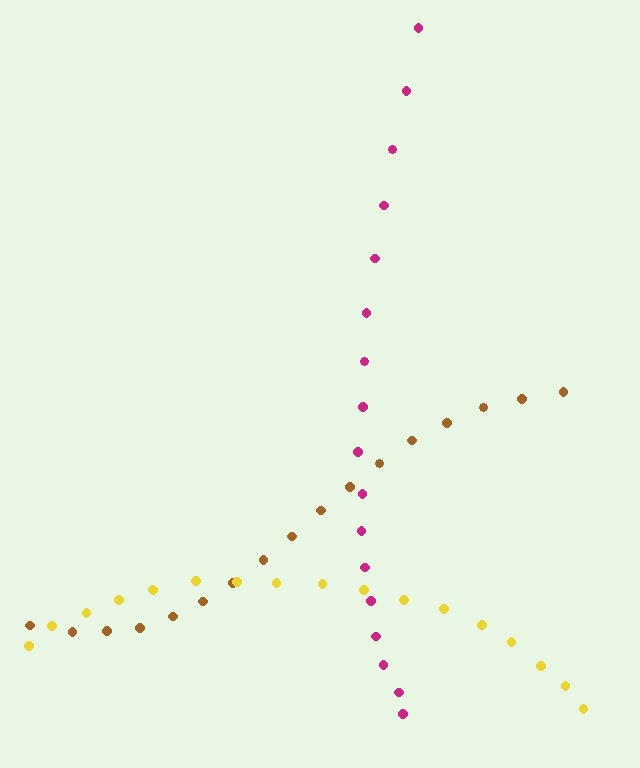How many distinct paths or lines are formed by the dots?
There are 3 distinct paths.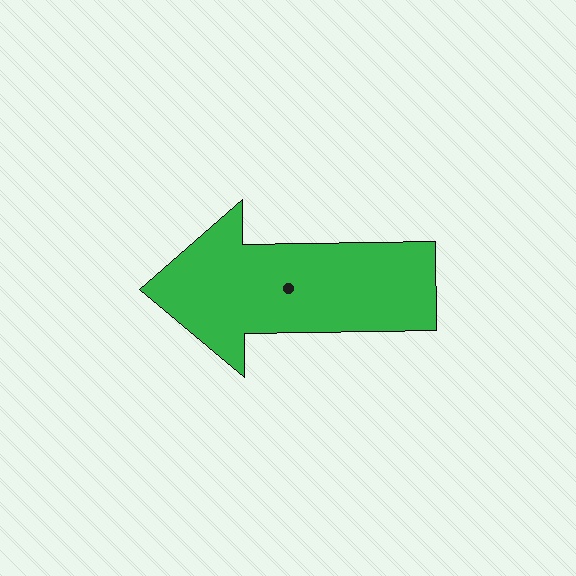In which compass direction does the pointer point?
West.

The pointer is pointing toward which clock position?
Roughly 9 o'clock.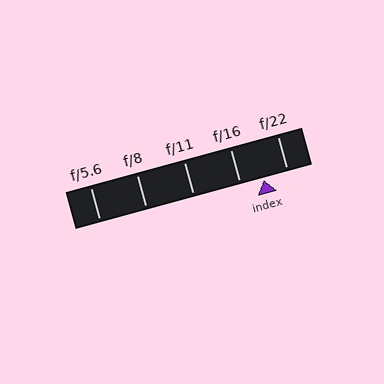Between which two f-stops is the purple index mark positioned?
The index mark is between f/16 and f/22.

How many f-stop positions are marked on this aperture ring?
There are 5 f-stop positions marked.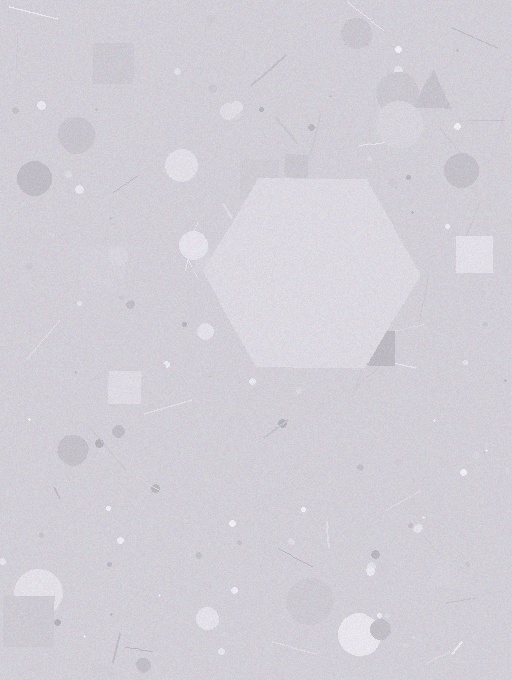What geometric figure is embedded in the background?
A hexagon is embedded in the background.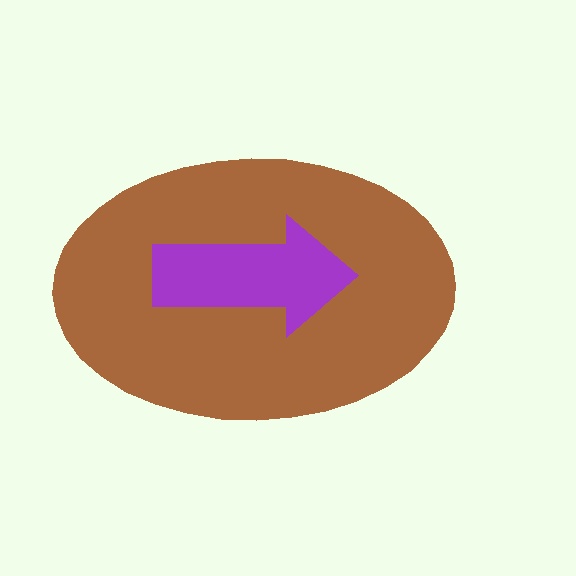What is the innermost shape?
The purple arrow.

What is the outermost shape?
The brown ellipse.